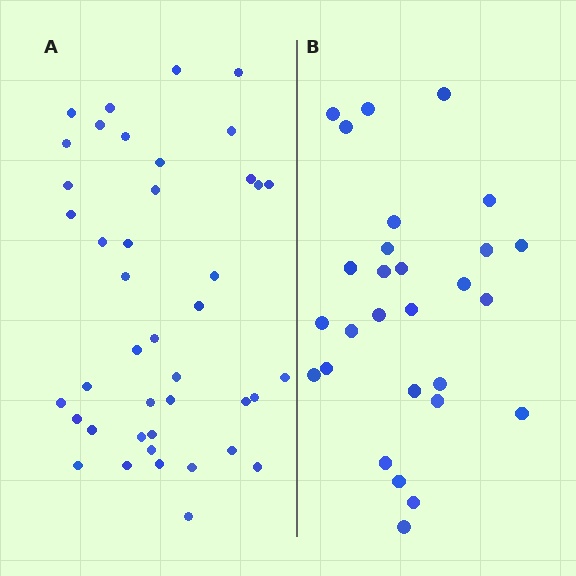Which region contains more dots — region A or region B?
Region A (the left region) has more dots.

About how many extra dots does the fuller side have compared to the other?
Region A has approximately 15 more dots than region B.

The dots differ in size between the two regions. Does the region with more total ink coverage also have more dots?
No. Region B has more total ink coverage because its dots are larger, but region A actually contains more individual dots. Total area can be misleading — the number of items is what matters here.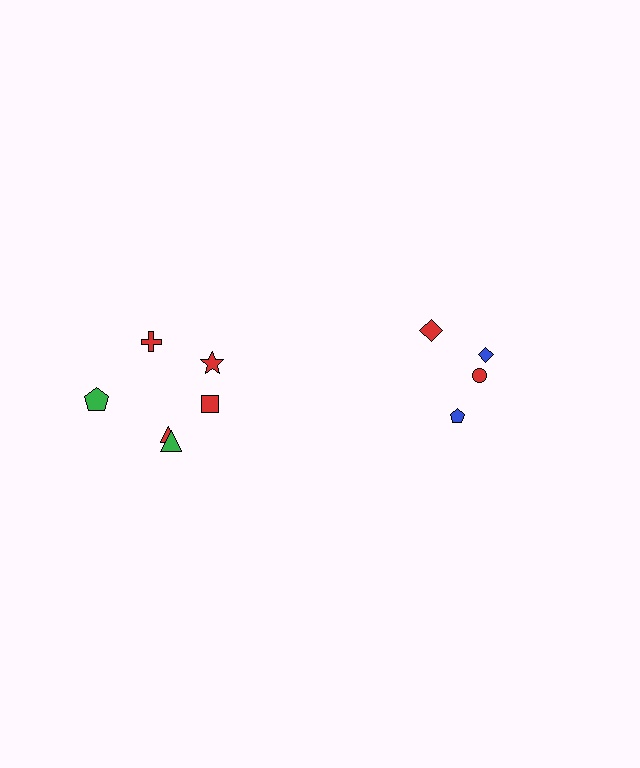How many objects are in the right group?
There are 4 objects.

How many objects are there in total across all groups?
There are 10 objects.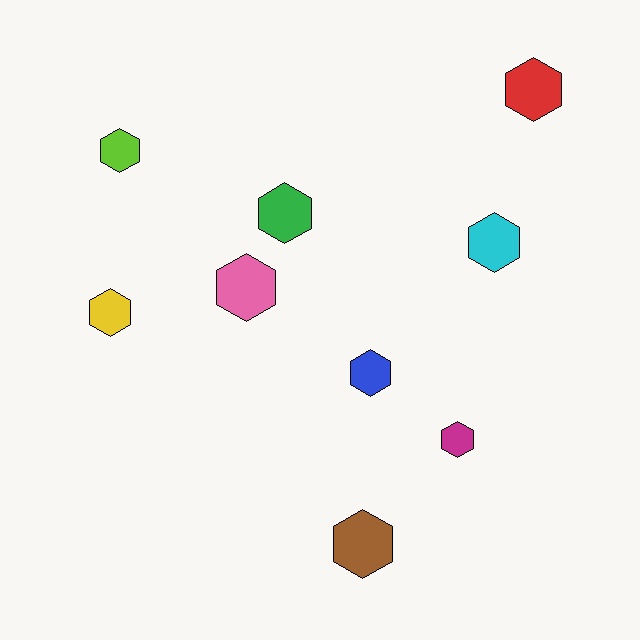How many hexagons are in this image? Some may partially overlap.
There are 9 hexagons.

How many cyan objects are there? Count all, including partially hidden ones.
There is 1 cyan object.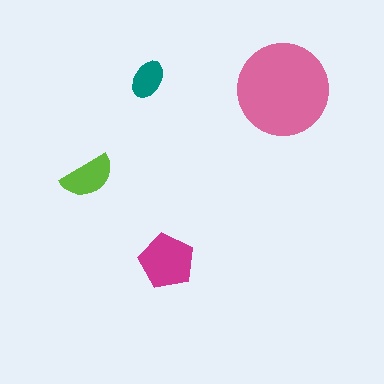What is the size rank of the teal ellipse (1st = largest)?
4th.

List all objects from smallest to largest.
The teal ellipse, the lime semicircle, the magenta pentagon, the pink circle.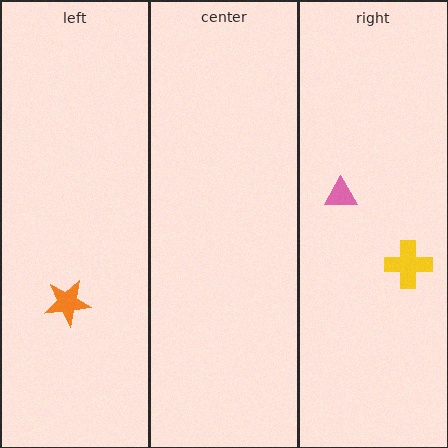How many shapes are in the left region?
1.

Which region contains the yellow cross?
The right region.